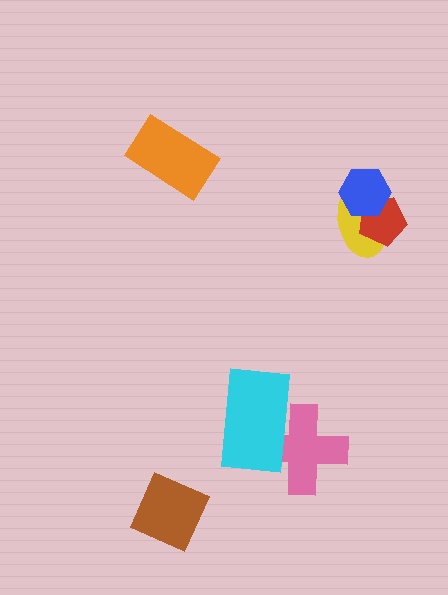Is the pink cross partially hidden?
Yes, it is partially covered by another shape.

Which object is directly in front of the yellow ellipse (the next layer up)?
The red pentagon is directly in front of the yellow ellipse.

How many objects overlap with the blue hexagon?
2 objects overlap with the blue hexagon.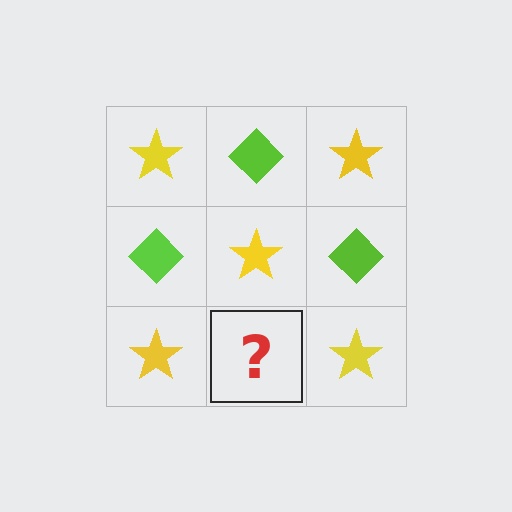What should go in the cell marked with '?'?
The missing cell should contain a lime diamond.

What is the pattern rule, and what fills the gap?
The rule is that it alternates yellow star and lime diamond in a checkerboard pattern. The gap should be filled with a lime diamond.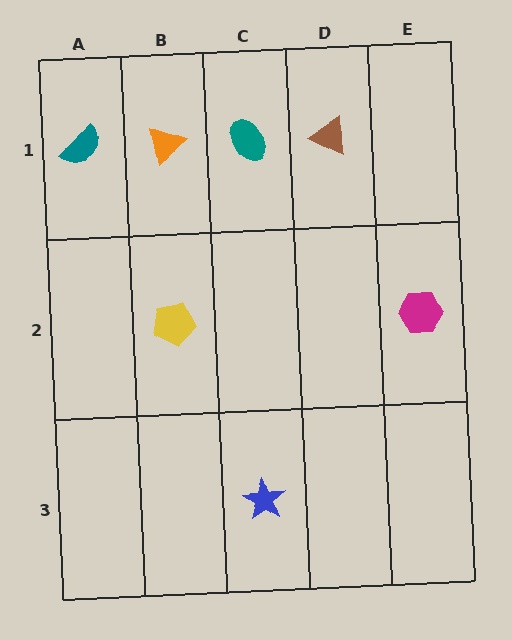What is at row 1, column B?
An orange triangle.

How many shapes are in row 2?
2 shapes.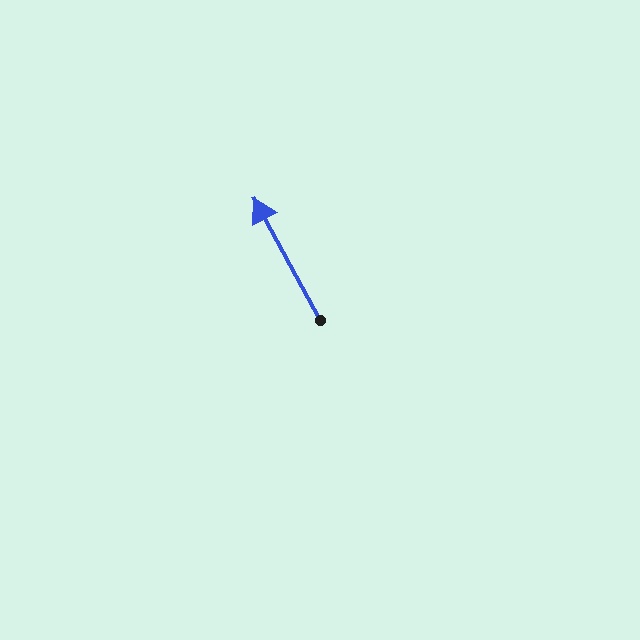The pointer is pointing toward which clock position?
Roughly 11 o'clock.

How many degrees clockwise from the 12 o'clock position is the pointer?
Approximately 332 degrees.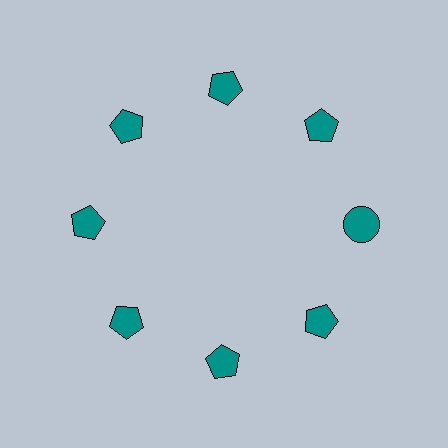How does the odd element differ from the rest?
It has a different shape: circle instead of pentagon.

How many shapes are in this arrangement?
There are 8 shapes arranged in a ring pattern.